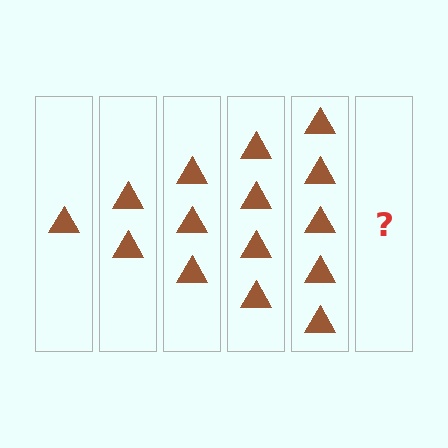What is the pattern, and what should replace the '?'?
The pattern is that each step adds one more triangle. The '?' should be 6 triangles.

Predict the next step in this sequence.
The next step is 6 triangles.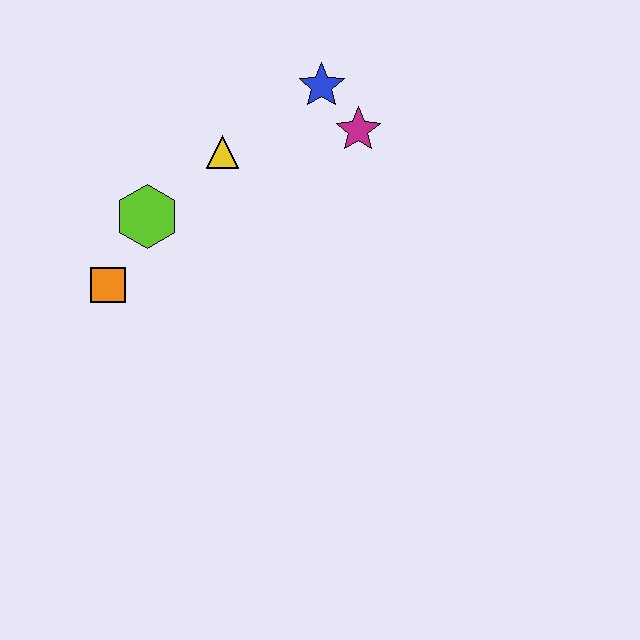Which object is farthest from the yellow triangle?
The orange square is farthest from the yellow triangle.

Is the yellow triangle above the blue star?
No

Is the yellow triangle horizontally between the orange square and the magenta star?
Yes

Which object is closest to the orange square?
The lime hexagon is closest to the orange square.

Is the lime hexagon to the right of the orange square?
Yes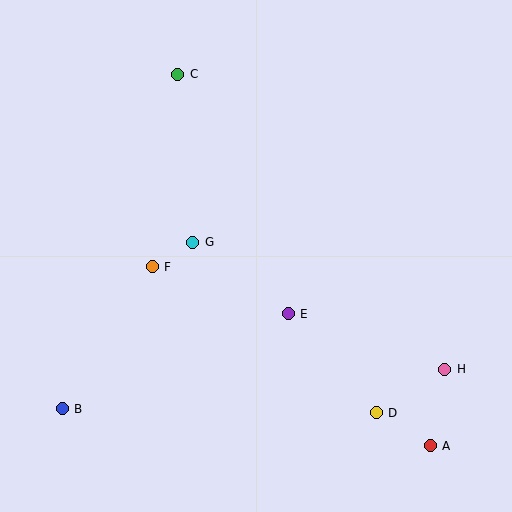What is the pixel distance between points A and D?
The distance between A and D is 63 pixels.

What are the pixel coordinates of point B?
Point B is at (62, 409).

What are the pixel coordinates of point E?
Point E is at (288, 314).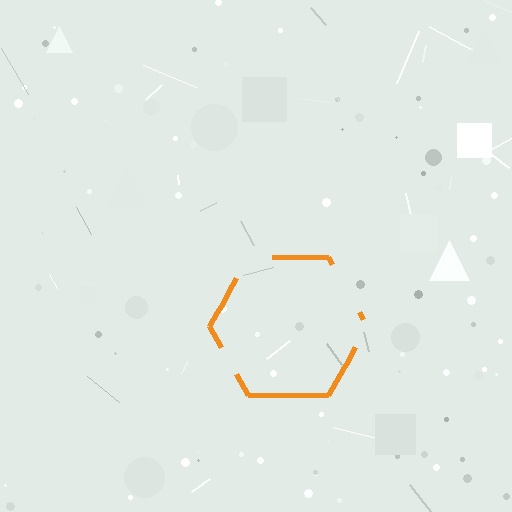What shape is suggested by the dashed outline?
The dashed outline suggests a hexagon.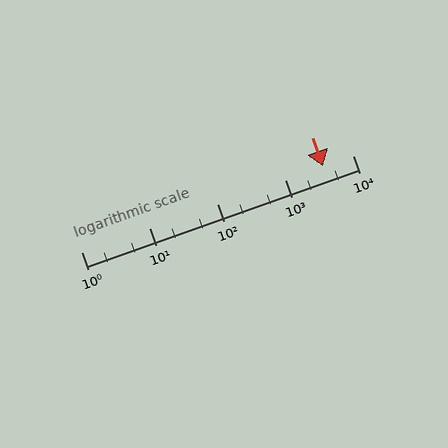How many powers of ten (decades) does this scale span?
The scale spans 4 decades, from 1 to 10000.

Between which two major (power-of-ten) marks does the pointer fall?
The pointer is between 1000 and 10000.